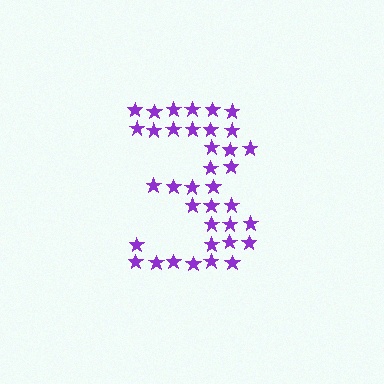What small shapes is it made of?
It is made of small stars.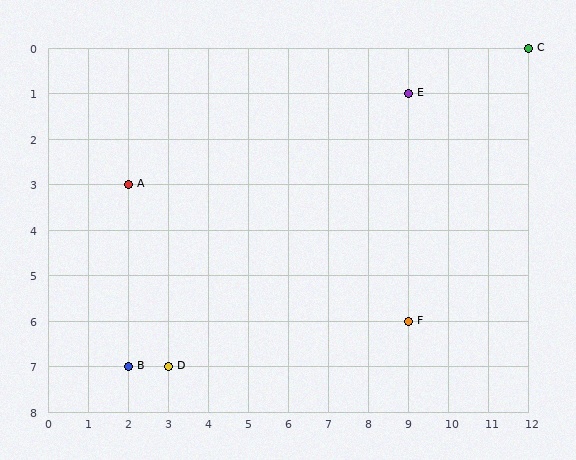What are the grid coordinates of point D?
Point D is at grid coordinates (3, 7).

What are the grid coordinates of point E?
Point E is at grid coordinates (9, 1).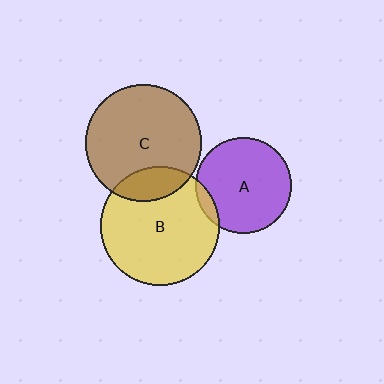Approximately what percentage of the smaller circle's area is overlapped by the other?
Approximately 20%.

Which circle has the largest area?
Circle B (yellow).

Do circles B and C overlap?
Yes.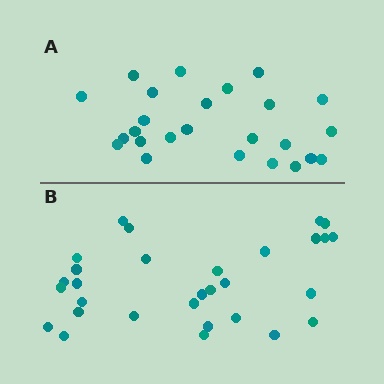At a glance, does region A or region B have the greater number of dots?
Region B (the bottom region) has more dots.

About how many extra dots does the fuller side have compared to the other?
Region B has about 5 more dots than region A.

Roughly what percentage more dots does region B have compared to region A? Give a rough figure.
About 20% more.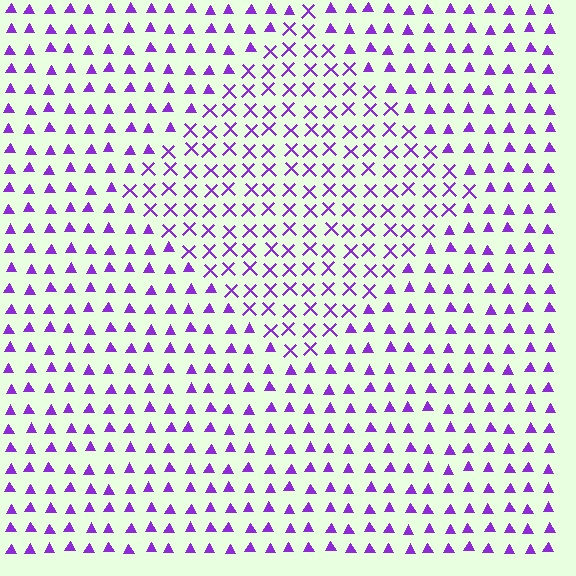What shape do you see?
I see a diamond.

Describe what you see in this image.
The image is filled with small purple elements arranged in a uniform grid. A diamond-shaped region contains X marks, while the surrounding area contains triangles. The boundary is defined purely by the change in element shape.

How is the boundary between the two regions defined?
The boundary is defined by a change in element shape: X marks inside vs. triangles outside. All elements share the same color and spacing.